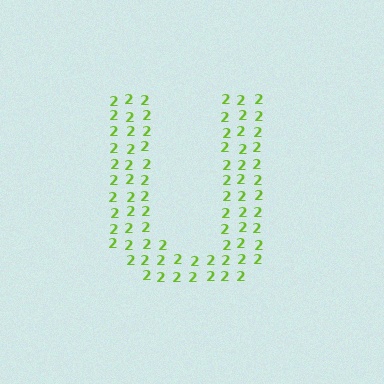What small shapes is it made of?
It is made of small digit 2's.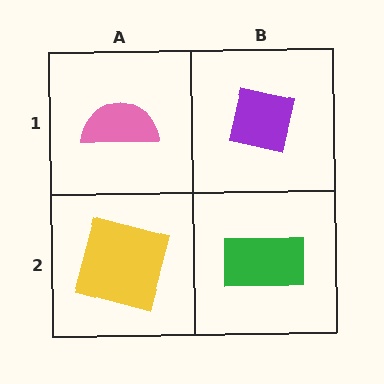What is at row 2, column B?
A green rectangle.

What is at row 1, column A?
A pink semicircle.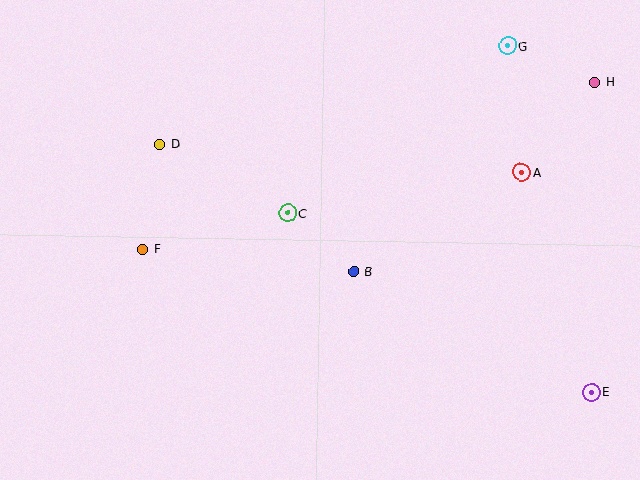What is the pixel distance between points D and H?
The distance between D and H is 440 pixels.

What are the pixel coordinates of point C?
Point C is at (288, 213).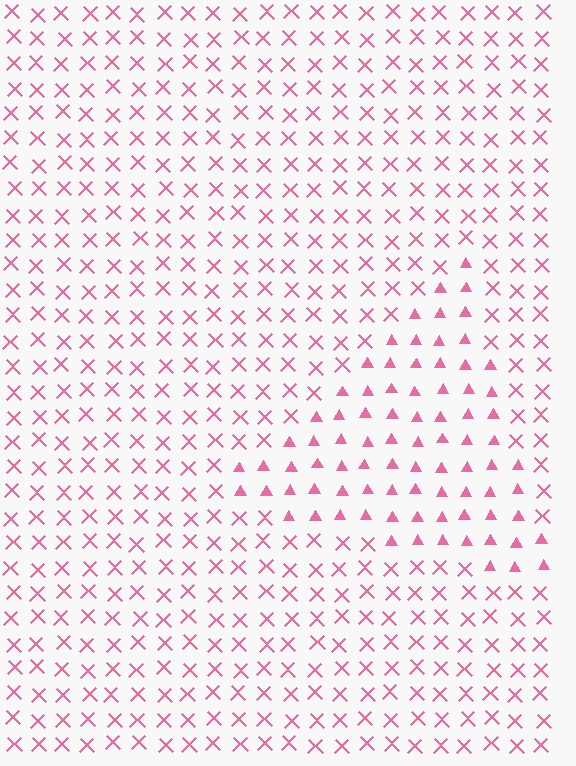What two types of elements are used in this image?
The image uses triangles inside the triangle region and X marks outside it.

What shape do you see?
I see a triangle.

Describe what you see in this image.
The image is filled with small pink elements arranged in a uniform grid. A triangle-shaped region contains triangles, while the surrounding area contains X marks. The boundary is defined purely by the change in element shape.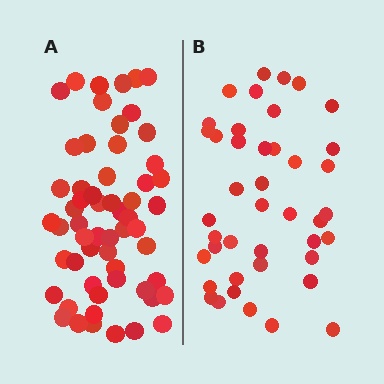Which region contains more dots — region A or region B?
Region A (the left region) has more dots.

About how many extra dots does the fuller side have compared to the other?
Region A has approximately 15 more dots than region B.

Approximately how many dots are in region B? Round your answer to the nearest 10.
About 40 dots. (The exact count is 42, which rounds to 40.)